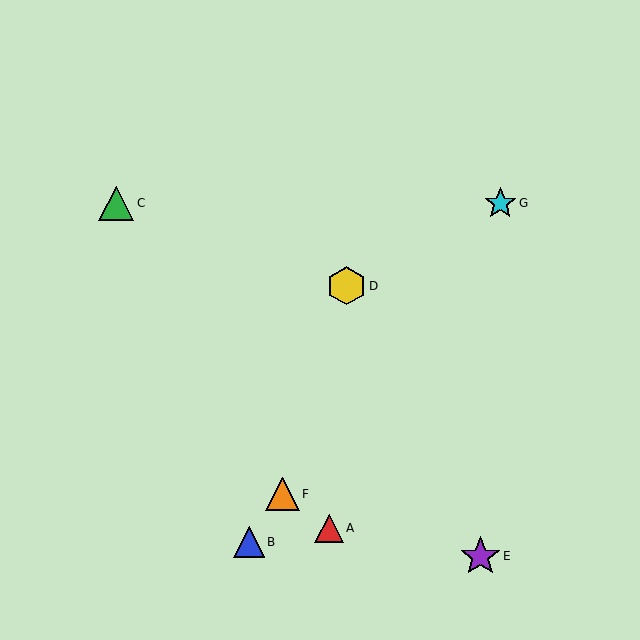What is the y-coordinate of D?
Object D is at y≈286.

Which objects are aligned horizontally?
Objects C, G are aligned horizontally.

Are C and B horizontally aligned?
No, C is at y≈203 and B is at y≈542.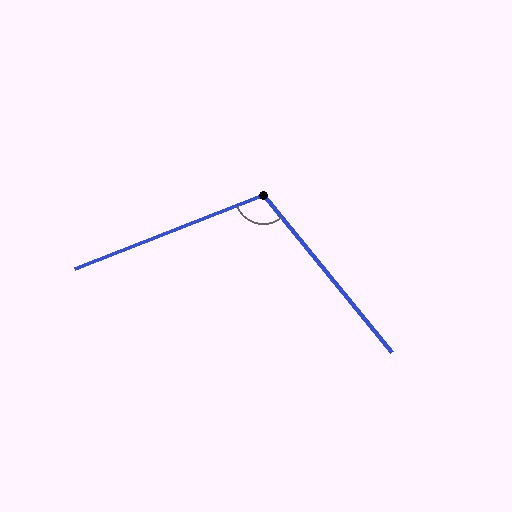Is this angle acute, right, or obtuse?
It is obtuse.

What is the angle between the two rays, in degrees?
Approximately 108 degrees.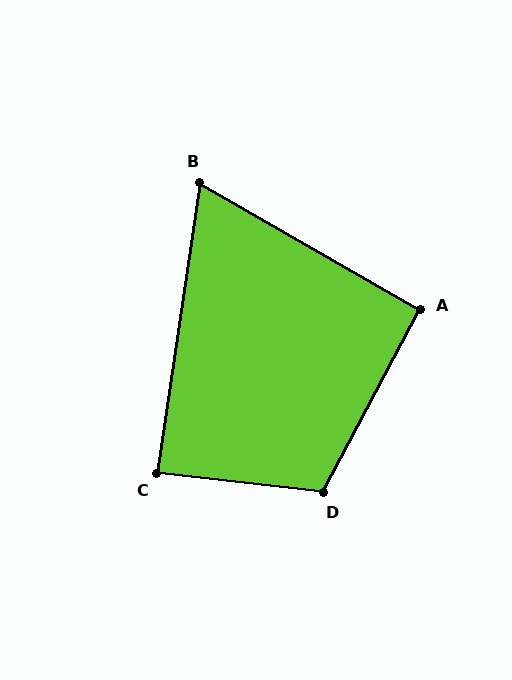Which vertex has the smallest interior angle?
B, at approximately 69 degrees.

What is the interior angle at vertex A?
Approximately 92 degrees (approximately right).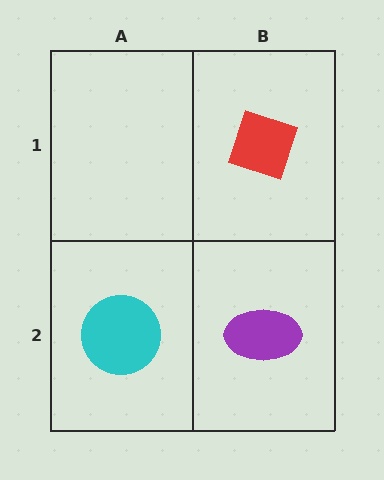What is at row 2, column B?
A purple ellipse.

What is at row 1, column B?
A red diamond.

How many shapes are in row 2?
2 shapes.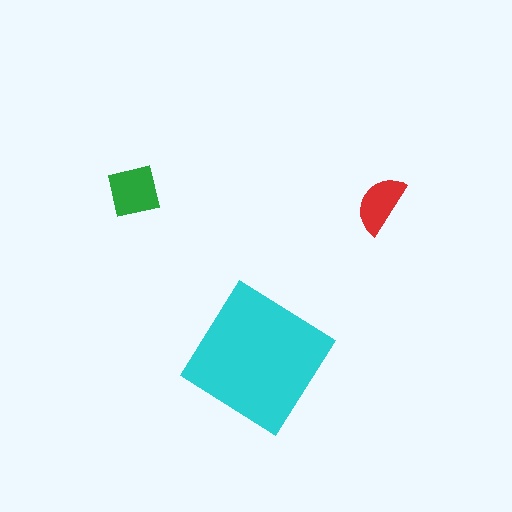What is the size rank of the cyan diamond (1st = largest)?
1st.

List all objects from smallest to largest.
The red semicircle, the green square, the cyan diamond.